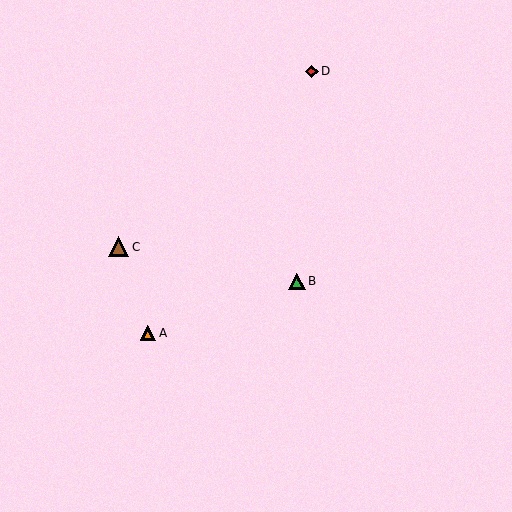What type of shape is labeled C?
Shape C is a brown triangle.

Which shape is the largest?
The brown triangle (labeled C) is the largest.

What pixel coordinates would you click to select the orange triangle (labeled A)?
Click at (148, 333) to select the orange triangle A.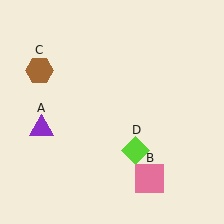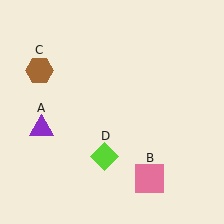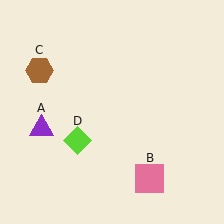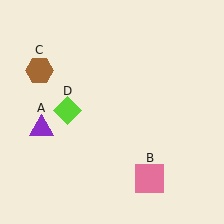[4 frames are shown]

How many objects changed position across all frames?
1 object changed position: lime diamond (object D).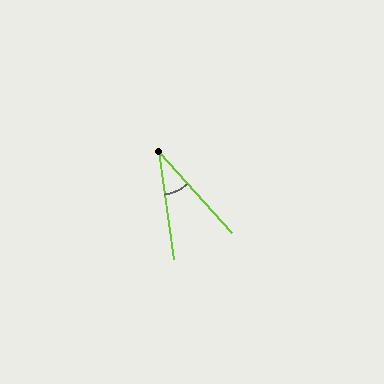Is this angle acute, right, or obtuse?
It is acute.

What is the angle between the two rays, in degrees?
Approximately 34 degrees.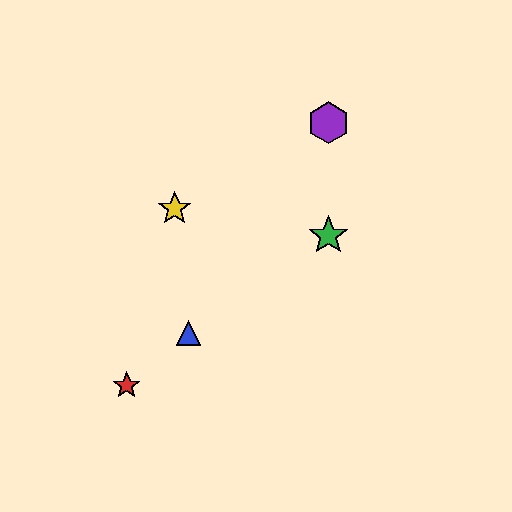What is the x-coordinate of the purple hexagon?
The purple hexagon is at x≈328.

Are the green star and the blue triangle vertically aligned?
No, the green star is at x≈328 and the blue triangle is at x≈189.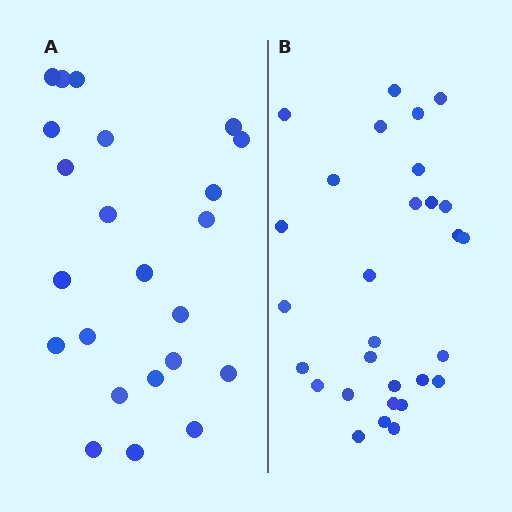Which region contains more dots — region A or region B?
Region B (the right region) has more dots.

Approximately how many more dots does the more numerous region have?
Region B has about 6 more dots than region A.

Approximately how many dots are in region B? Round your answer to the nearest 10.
About 30 dots. (The exact count is 29, which rounds to 30.)